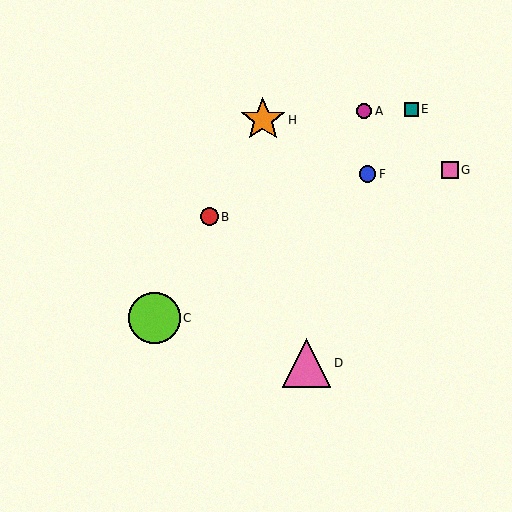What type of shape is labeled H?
Shape H is an orange star.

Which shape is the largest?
The lime circle (labeled C) is the largest.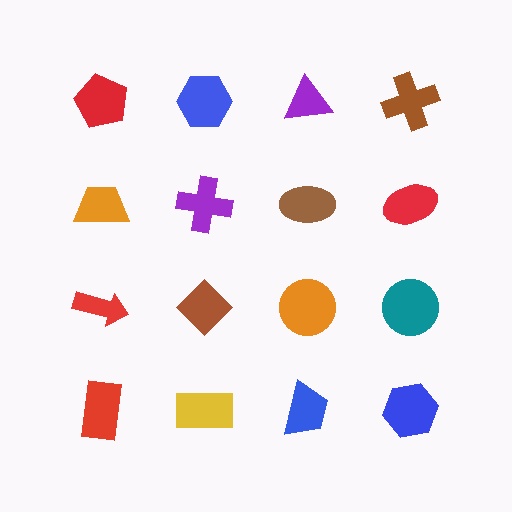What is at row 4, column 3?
A blue trapezoid.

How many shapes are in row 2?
4 shapes.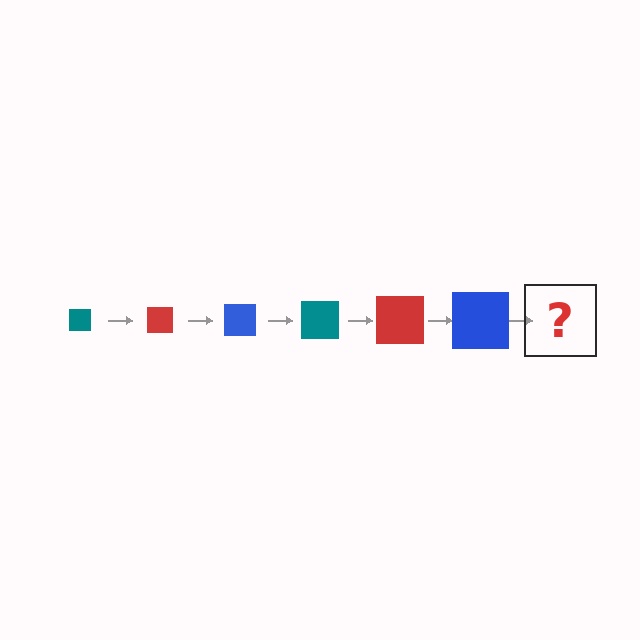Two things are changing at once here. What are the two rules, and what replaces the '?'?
The two rules are that the square grows larger each step and the color cycles through teal, red, and blue. The '?' should be a teal square, larger than the previous one.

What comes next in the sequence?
The next element should be a teal square, larger than the previous one.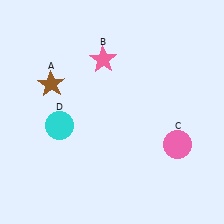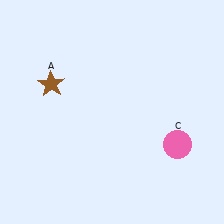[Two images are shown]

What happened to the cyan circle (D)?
The cyan circle (D) was removed in Image 2. It was in the bottom-left area of Image 1.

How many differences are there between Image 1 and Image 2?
There are 2 differences between the two images.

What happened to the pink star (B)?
The pink star (B) was removed in Image 2. It was in the top-left area of Image 1.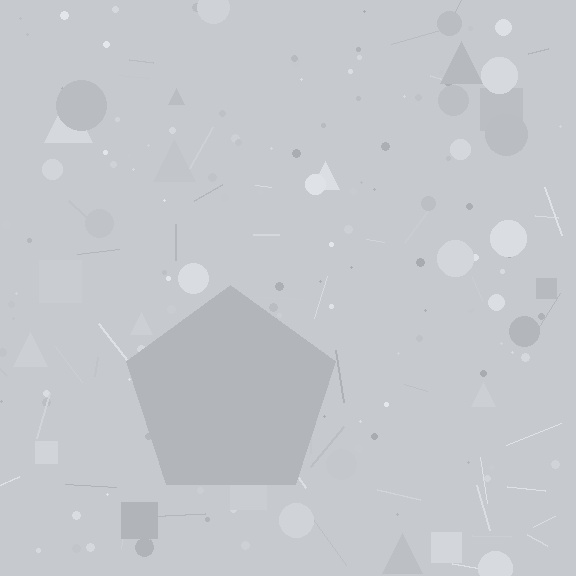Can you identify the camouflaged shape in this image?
The camouflaged shape is a pentagon.